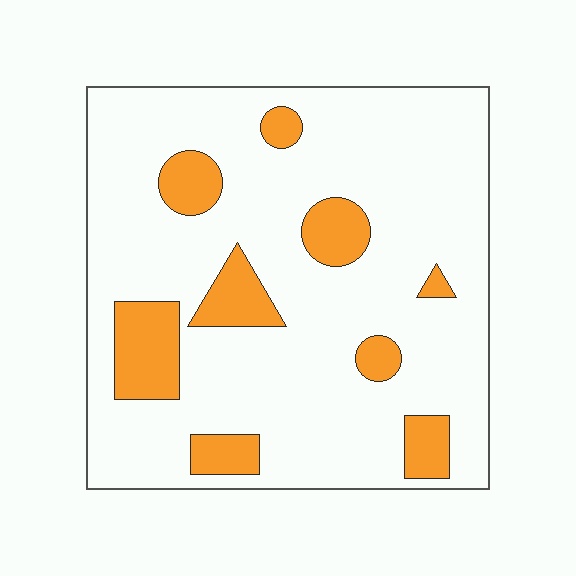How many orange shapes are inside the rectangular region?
9.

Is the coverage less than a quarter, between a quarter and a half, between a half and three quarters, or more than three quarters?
Less than a quarter.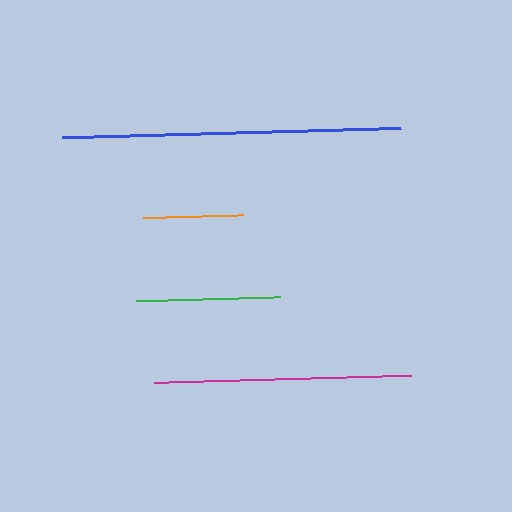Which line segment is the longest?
The blue line is the longest at approximately 340 pixels.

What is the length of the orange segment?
The orange segment is approximately 99 pixels long.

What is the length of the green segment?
The green segment is approximately 144 pixels long.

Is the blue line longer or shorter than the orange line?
The blue line is longer than the orange line.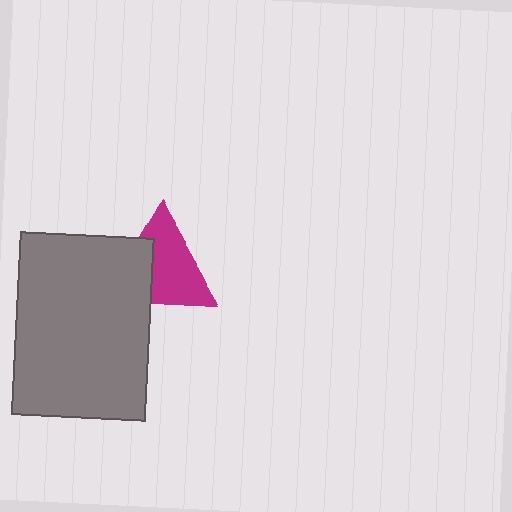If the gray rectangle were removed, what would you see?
You would see the complete magenta triangle.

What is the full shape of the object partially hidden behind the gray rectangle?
The partially hidden object is a magenta triangle.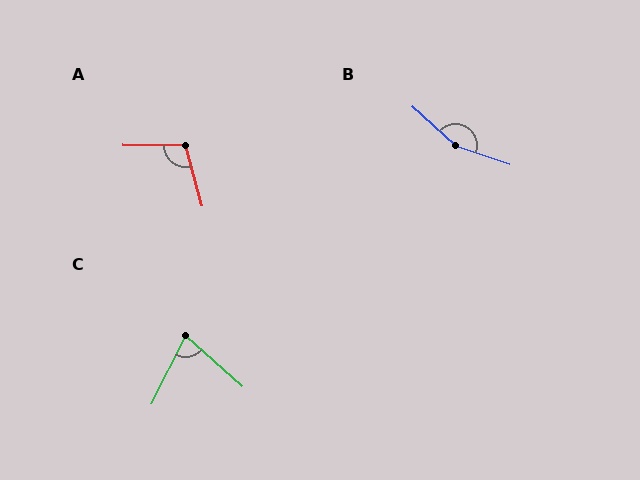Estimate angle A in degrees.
Approximately 106 degrees.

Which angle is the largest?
B, at approximately 157 degrees.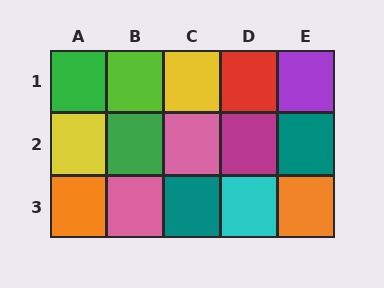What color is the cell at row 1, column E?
Purple.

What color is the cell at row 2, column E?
Teal.